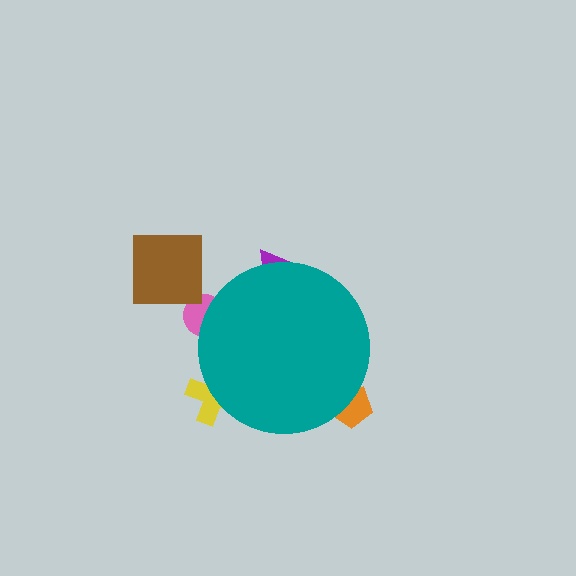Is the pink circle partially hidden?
Yes, the pink circle is partially hidden behind the teal circle.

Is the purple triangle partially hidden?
Yes, the purple triangle is partially hidden behind the teal circle.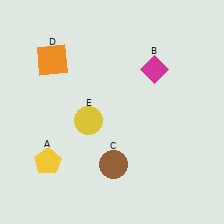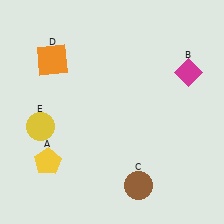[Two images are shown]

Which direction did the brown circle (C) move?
The brown circle (C) moved right.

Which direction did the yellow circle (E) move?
The yellow circle (E) moved left.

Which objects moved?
The objects that moved are: the magenta diamond (B), the brown circle (C), the yellow circle (E).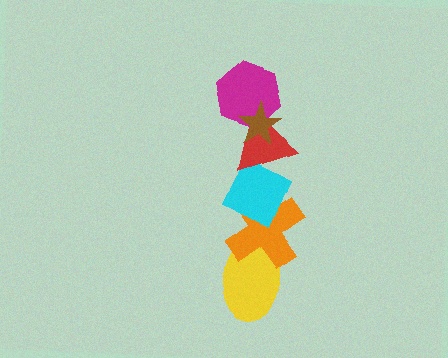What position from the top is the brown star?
The brown star is 1st from the top.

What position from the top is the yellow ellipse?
The yellow ellipse is 6th from the top.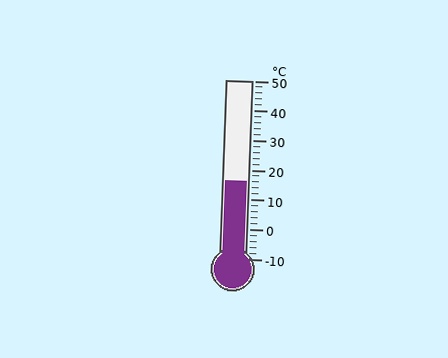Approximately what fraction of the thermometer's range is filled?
The thermometer is filled to approximately 45% of its range.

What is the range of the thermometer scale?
The thermometer scale ranges from -10°C to 50°C.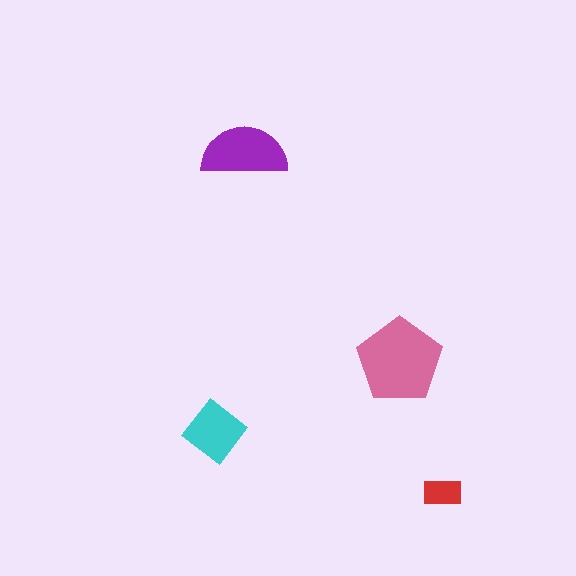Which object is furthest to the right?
The red rectangle is rightmost.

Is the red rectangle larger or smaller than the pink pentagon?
Smaller.